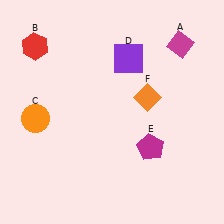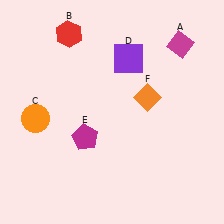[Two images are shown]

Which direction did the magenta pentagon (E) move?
The magenta pentagon (E) moved left.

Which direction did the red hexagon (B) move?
The red hexagon (B) moved right.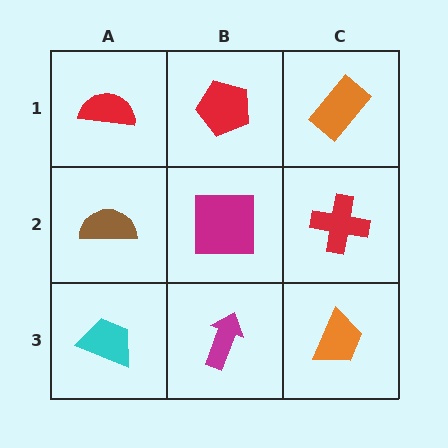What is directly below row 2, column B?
A magenta arrow.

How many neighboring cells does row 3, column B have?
3.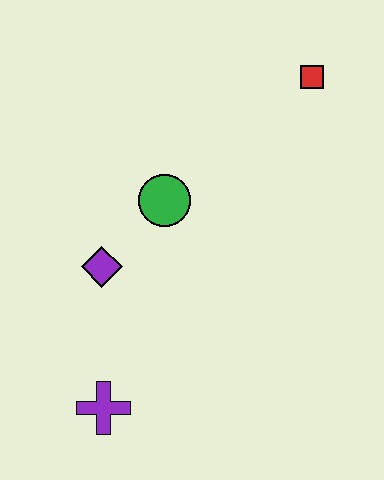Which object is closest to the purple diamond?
The green circle is closest to the purple diamond.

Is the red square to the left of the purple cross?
No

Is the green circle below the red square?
Yes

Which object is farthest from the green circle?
The purple cross is farthest from the green circle.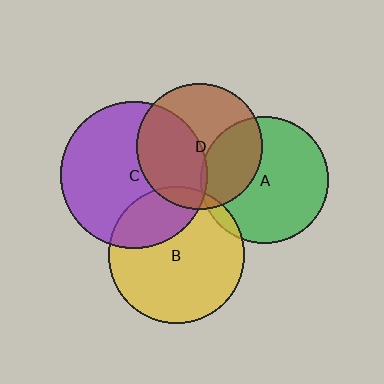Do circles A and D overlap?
Yes.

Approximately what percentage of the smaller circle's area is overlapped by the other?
Approximately 30%.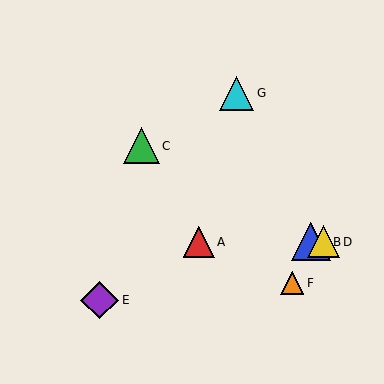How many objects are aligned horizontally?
3 objects (A, B, D) are aligned horizontally.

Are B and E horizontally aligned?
No, B is at y≈242 and E is at y≈300.